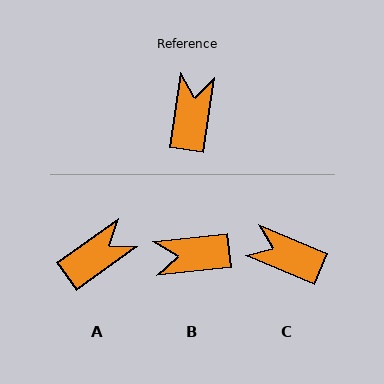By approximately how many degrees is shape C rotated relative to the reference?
Approximately 76 degrees counter-clockwise.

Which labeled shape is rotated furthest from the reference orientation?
B, about 105 degrees away.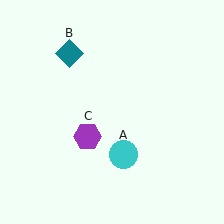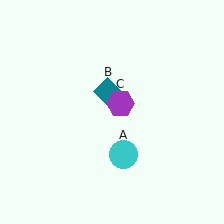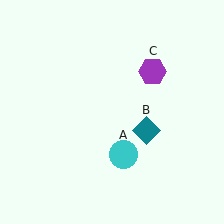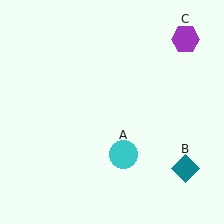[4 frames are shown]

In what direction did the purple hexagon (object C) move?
The purple hexagon (object C) moved up and to the right.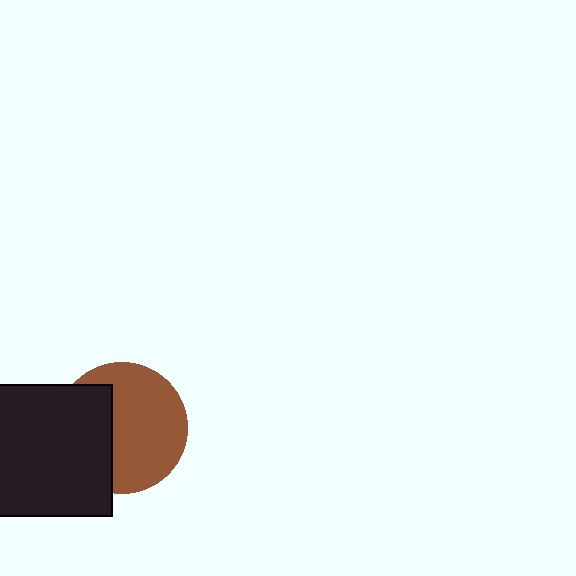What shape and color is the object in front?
The object in front is a black square.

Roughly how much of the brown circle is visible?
About half of it is visible (roughly 62%).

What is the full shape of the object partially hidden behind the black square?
The partially hidden object is a brown circle.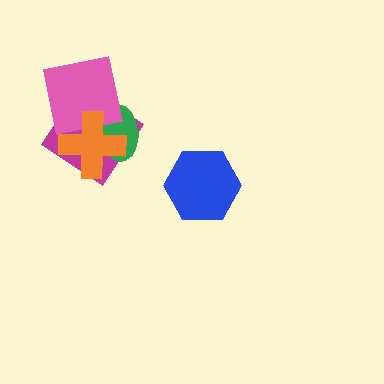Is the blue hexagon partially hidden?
No, no other shape covers it.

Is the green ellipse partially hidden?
Yes, it is partially covered by another shape.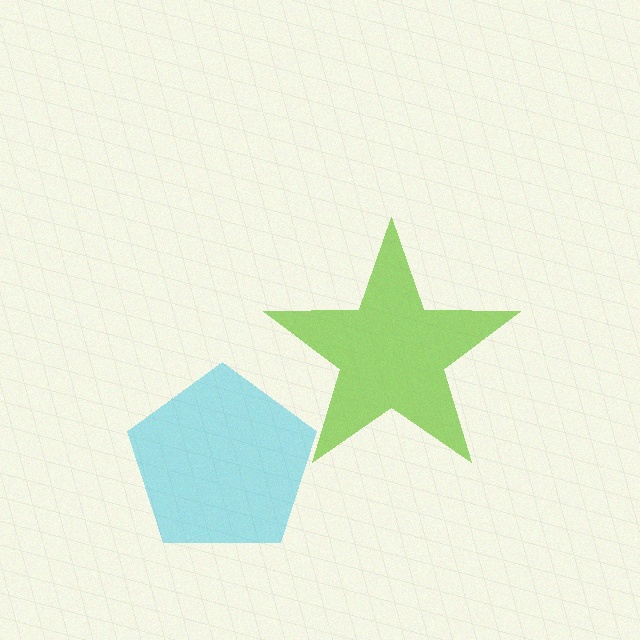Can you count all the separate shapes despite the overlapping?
Yes, there are 2 separate shapes.